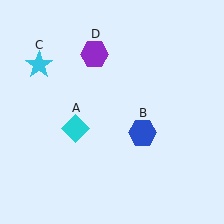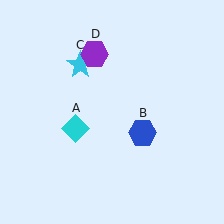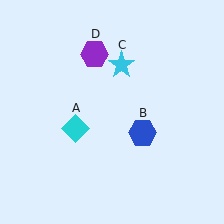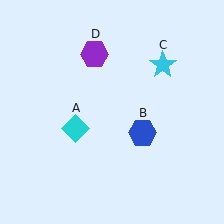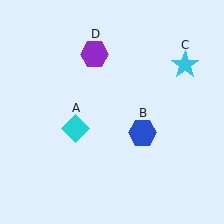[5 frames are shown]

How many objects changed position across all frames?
1 object changed position: cyan star (object C).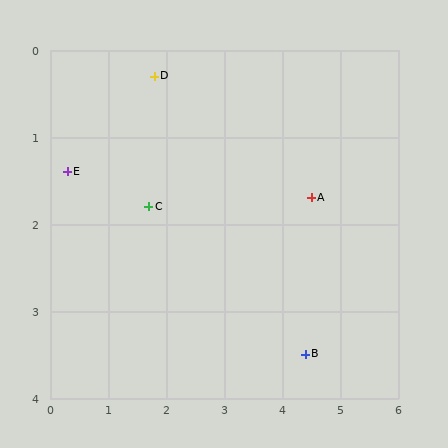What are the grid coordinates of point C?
Point C is at approximately (1.7, 1.8).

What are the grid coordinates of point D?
Point D is at approximately (1.8, 0.3).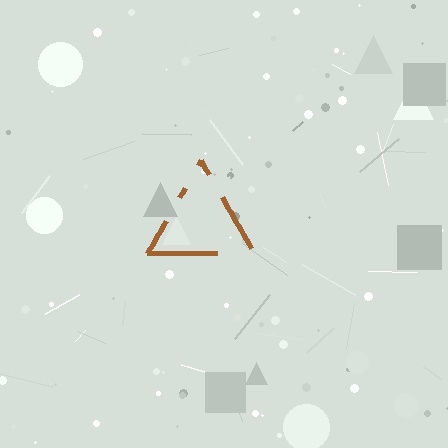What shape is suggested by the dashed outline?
The dashed outline suggests a triangle.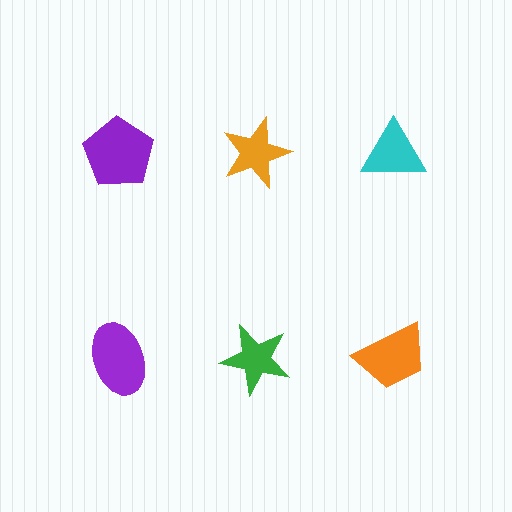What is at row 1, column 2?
An orange star.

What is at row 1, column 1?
A purple pentagon.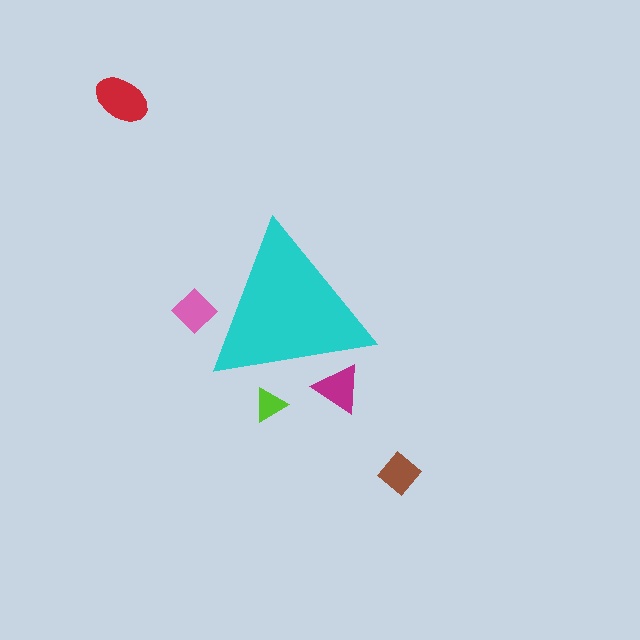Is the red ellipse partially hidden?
No, the red ellipse is fully visible.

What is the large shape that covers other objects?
A cyan triangle.